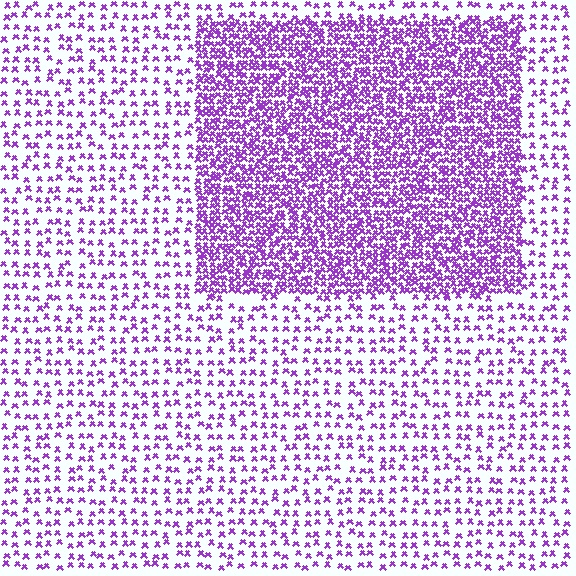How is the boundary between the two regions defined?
The boundary is defined by a change in element density (approximately 2.7x ratio). All elements are the same color, size, and shape.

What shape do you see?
I see a rectangle.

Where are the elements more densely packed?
The elements are more densely packed inside the rectangle boundary.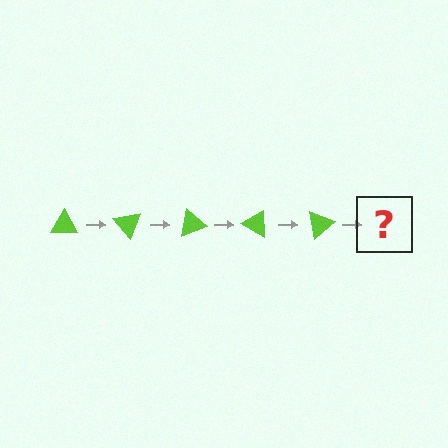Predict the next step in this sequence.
The next step is a lime triangle rotated 250 degrees.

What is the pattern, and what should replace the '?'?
The pattern is that the triangle rotates 50 degrees each step. The '?' should be a lime triangle rotated 250 degrees.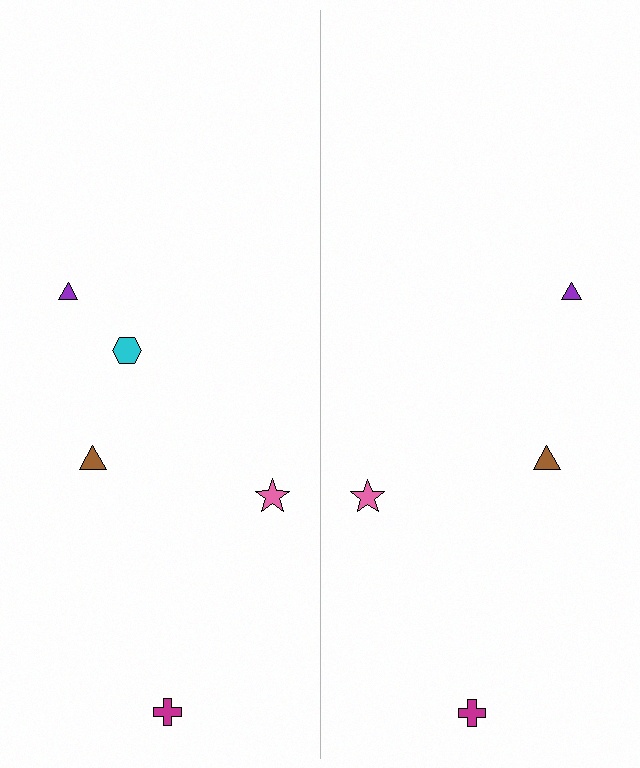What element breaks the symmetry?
A cyan hexagon is missing from the right side.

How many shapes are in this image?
There are 9 shapes in this image.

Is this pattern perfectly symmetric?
No, the pattern is not perfectly symmetric. A cyan hexagon is missing from the right side.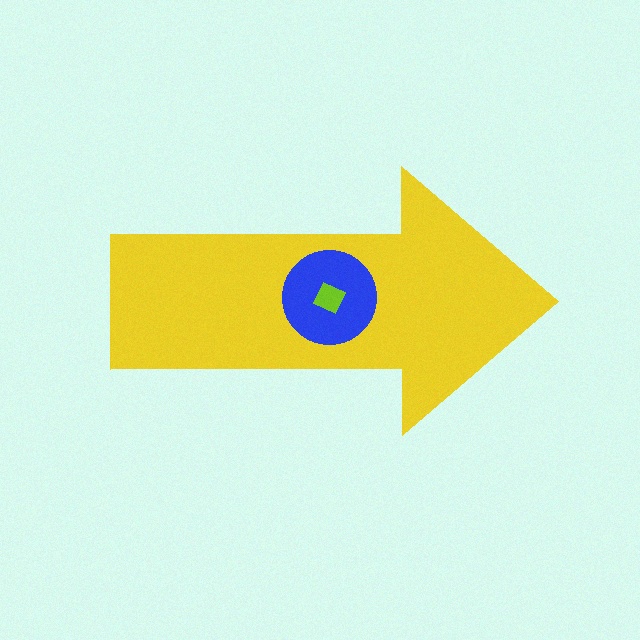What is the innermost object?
The lime square.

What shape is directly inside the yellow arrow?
The blue circle.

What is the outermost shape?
The yellow arrow.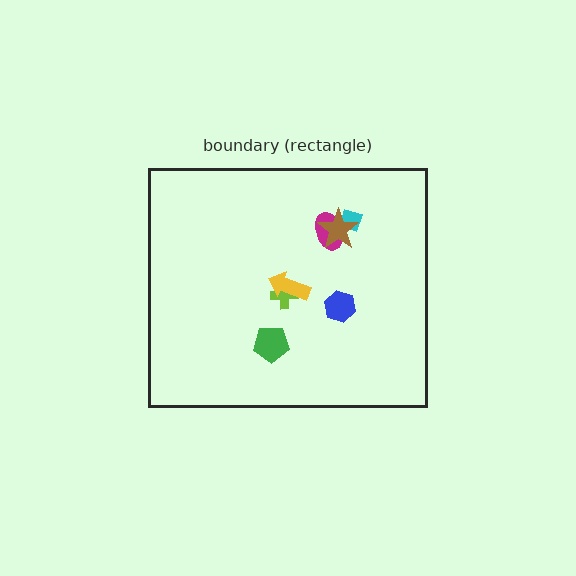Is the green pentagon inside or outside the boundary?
Inside.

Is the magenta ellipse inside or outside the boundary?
Inside.